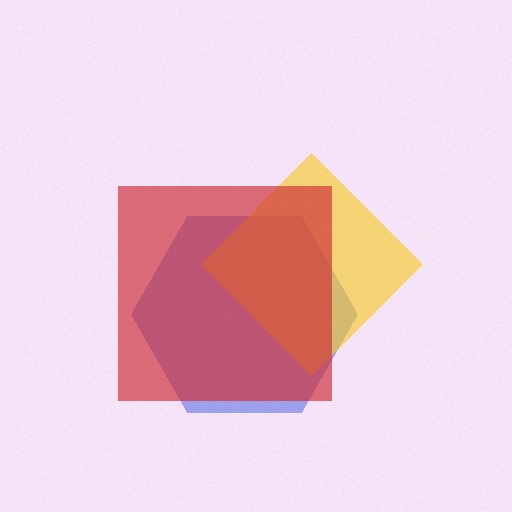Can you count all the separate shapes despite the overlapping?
Yes, there are 3 separate shapes.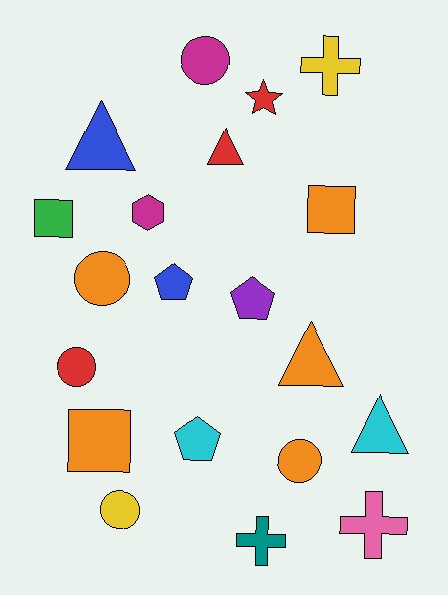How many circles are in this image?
There are 5 circles.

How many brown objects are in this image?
There are no brown objects.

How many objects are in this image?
There are 20 objects.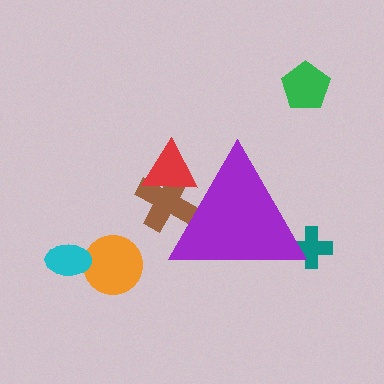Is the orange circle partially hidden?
No, the orange circle is fully visible.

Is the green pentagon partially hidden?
No, the green pentagon is fully visible.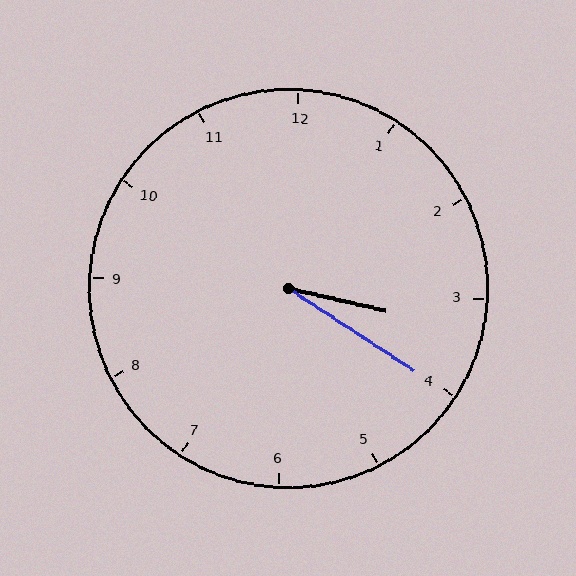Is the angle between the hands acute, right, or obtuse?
It is acute.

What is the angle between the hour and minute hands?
Approximately 20 degrees.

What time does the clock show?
3:20.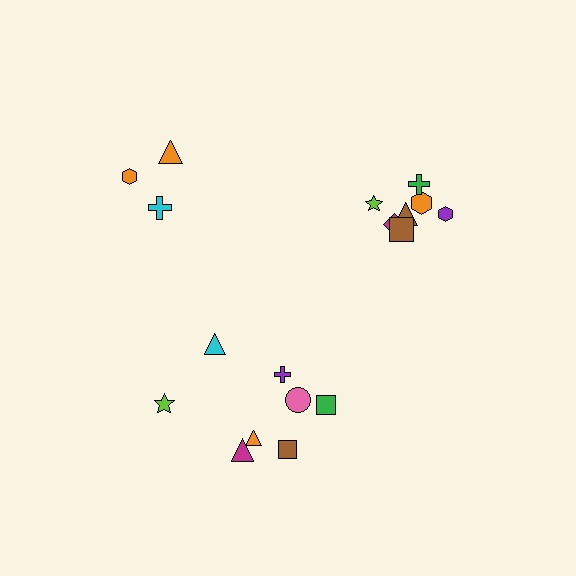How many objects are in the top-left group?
There are 3 objects.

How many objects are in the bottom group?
There are 8 objects.